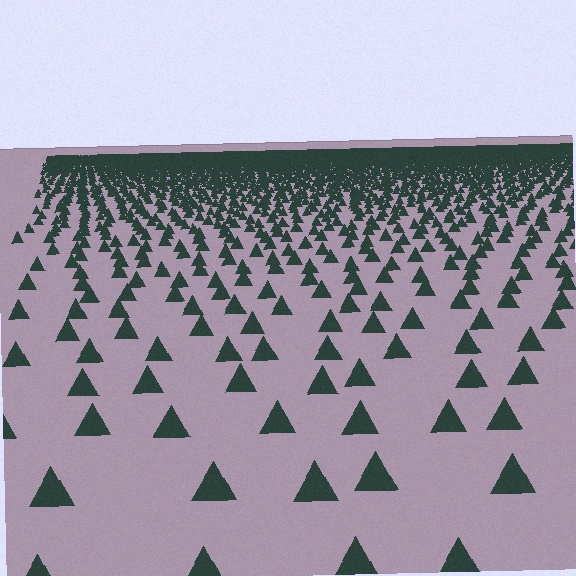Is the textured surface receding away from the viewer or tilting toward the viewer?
The surface is receding away from the viewer. Texture elements get smaller and denser toward the top.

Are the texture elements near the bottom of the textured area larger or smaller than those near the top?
Larger. Near the bottom, elements are closer to the viewer and appear at a bigger on-screen size.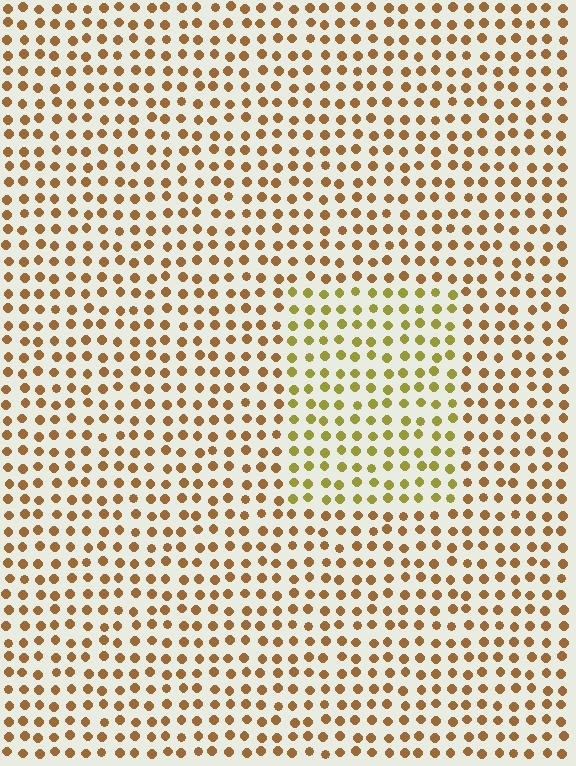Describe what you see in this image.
The image is filled with small brown elements in a uniform arrangement. A rectangle-shaped region is visible where the elements are tinted to a slightly different hue, forming a subtle color boundary.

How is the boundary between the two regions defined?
The boundary is defined purely by a slight shift in hue (about 32 degrees). Spacing, size, and orientation are identical on both sides.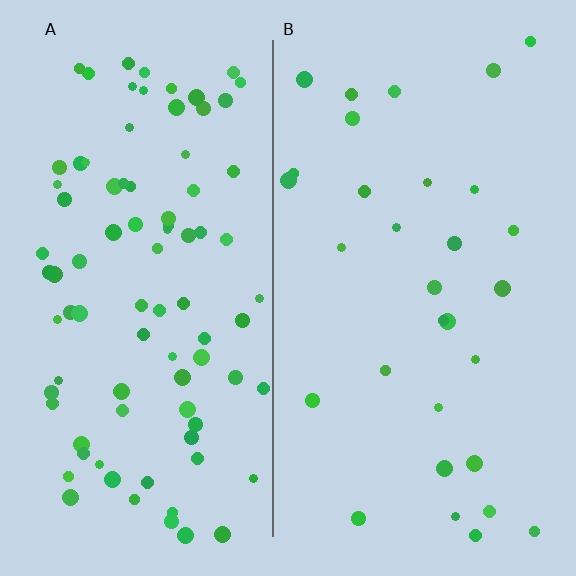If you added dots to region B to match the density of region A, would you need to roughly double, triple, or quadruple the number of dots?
Approximately triple.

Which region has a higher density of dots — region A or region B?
A (the left).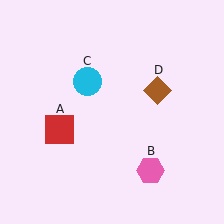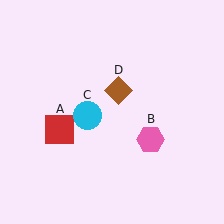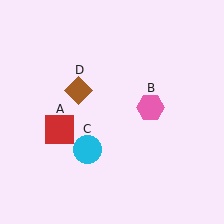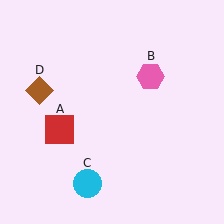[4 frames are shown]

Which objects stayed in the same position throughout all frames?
Red square (object A) remained stationary.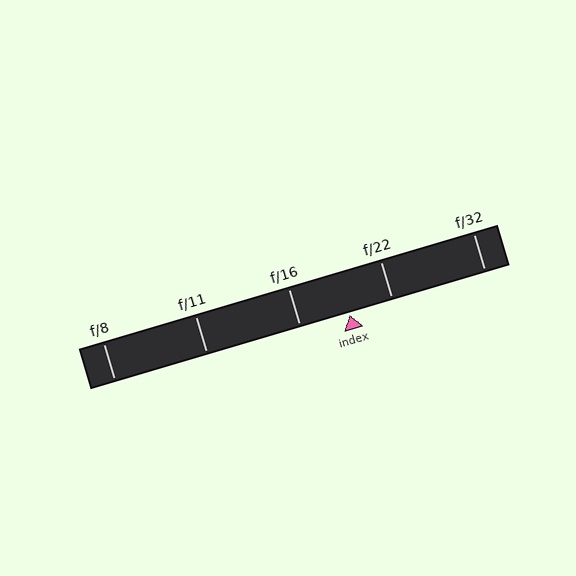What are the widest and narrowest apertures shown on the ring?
The widest aperture shown is f/8 and the narrowest is f/32.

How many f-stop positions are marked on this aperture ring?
There are 5 f-stop positions marked.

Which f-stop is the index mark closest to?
The index mark is closest to f/22.